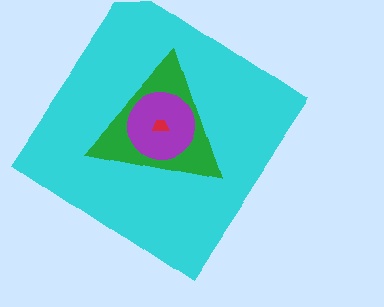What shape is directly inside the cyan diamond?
The green triangle.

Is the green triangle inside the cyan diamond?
Yes.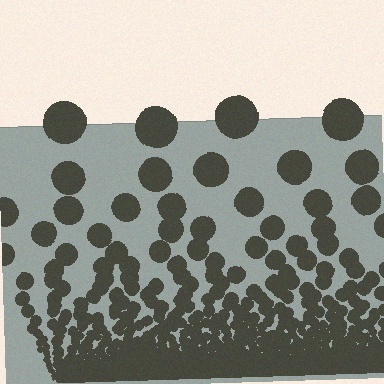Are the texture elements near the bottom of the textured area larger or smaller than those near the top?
Smaller. The gradient is inverted — elements near the bottom are smaller and denser.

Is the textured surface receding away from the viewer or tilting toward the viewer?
The surface appears to tilt toward the viewer. Texture elements get larger and sparser toward the top.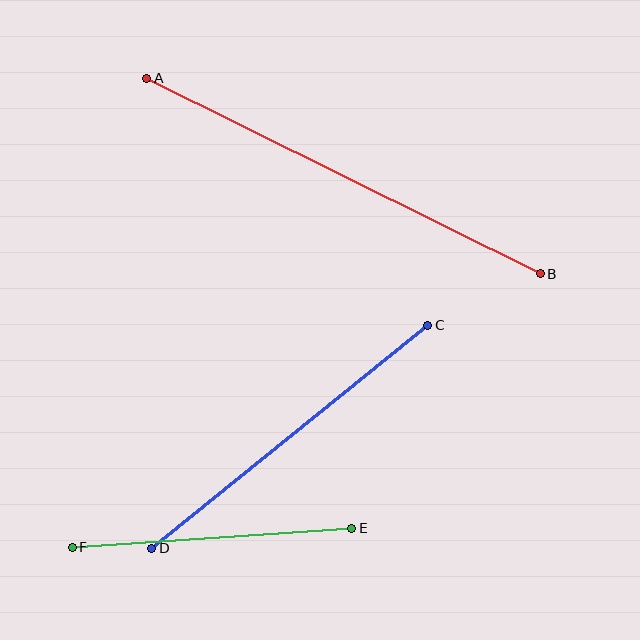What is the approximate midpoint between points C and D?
The midpoint is at approximately (290, 437) pixels.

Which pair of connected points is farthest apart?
Points A and B are farthest apart.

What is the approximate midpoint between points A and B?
The midpoint is at approximately (344, 176) pixels.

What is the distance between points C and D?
The distance is approximately 355 pixels.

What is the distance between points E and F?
The distance is approximately 280 pixels.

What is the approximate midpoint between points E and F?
The midpoint is at approximately (212, 538) pixels.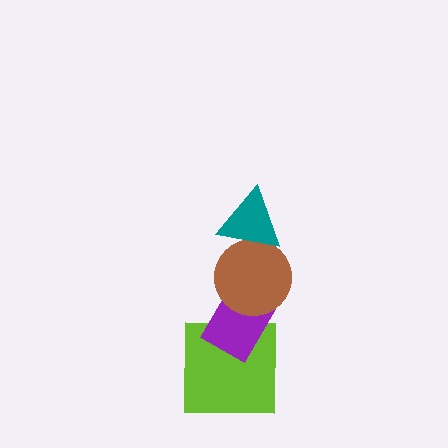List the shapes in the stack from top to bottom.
From top to bottom: the teal triangle, the brown circle, the purple rectangle, the lime square.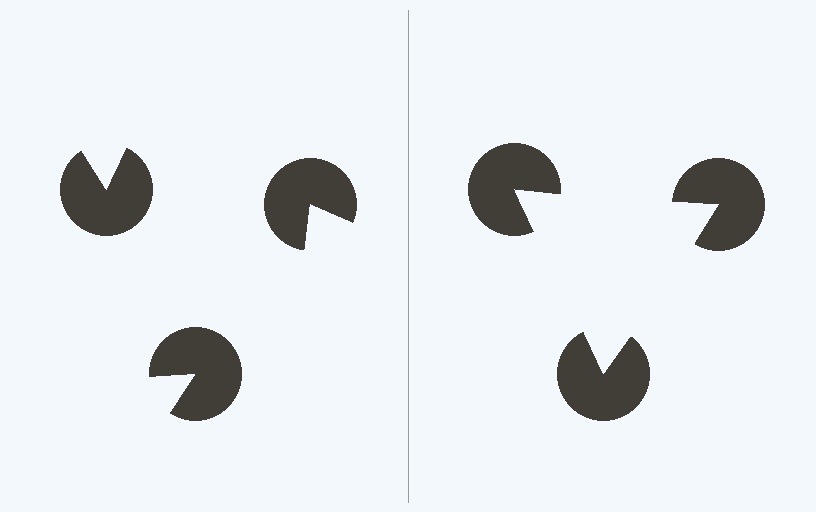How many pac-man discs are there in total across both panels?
6 — 3 on each side.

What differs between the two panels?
The pac-man discs are positioned identically on both sides; only the wedge orientations differ. On the right they align to a triangle; on the left they are misaligned.